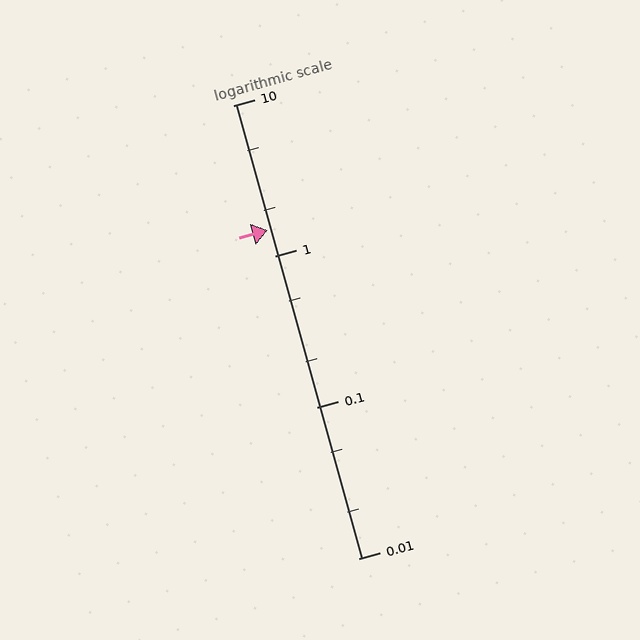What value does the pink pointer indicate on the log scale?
The pointer indicates approximately 1.5.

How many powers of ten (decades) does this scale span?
The scale spans 3 decades, from 0.01 to 10.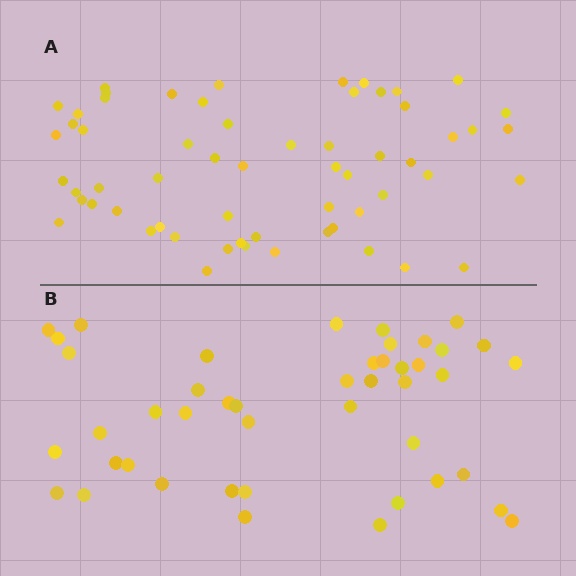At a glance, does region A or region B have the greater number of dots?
Region A (the top region) has more dots.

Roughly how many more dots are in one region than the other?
Region A has approximately 15 more dots than region B.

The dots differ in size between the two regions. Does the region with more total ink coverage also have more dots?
No. Region B has more total ink coverage because its dots are larger, but region A actually contains more individual dots. Total area can be misleading — the number of items is what matters here.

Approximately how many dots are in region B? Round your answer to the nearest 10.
About 40 dots. (The exact count is 45, which rounds to 40.)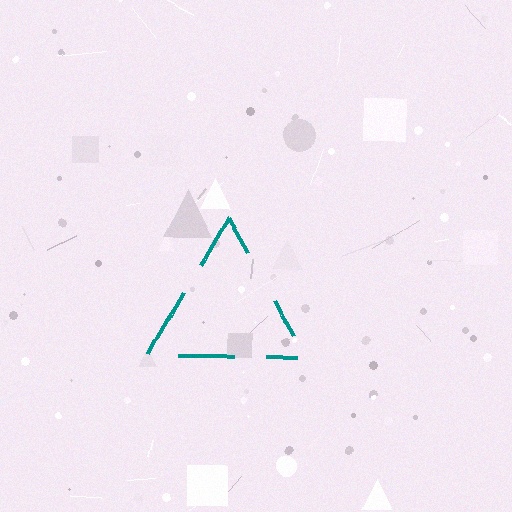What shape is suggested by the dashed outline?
The dashed outline suggests a triangle.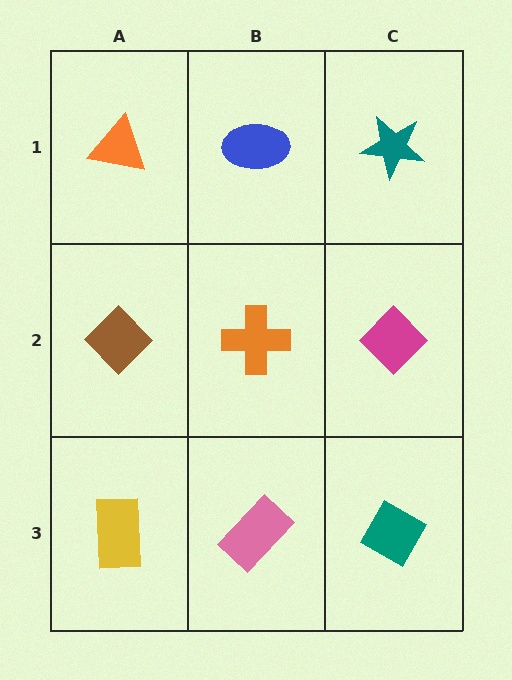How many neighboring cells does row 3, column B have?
3.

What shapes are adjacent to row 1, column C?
A magenta diamond (row 2, column C), a blue ellipse (row 1, column B).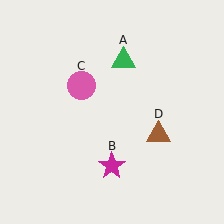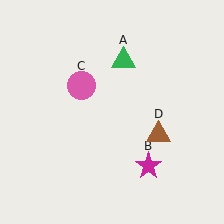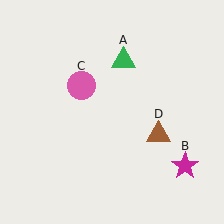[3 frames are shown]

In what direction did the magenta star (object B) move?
The magenta star (object B) moved right.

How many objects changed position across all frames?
1 object changed position: magenta star (object B).